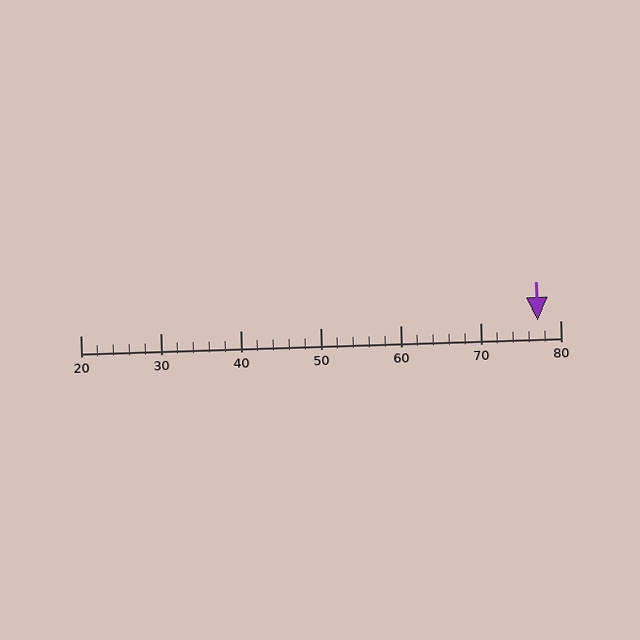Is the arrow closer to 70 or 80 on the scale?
The arrow is closer to 80.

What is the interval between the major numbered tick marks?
The major tick marks are spaced 10 units apart.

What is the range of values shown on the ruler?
The ruler shows values from 20 to 80.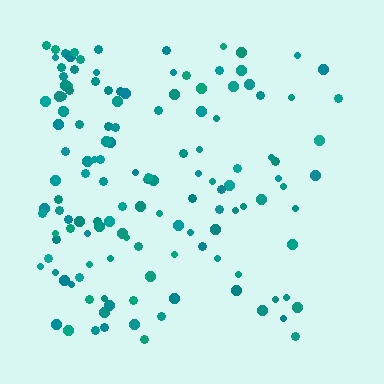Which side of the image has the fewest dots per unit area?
The right.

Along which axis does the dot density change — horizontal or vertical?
Horizontal.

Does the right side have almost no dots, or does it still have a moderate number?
Still a moderate number, just noticeably fewer than the left.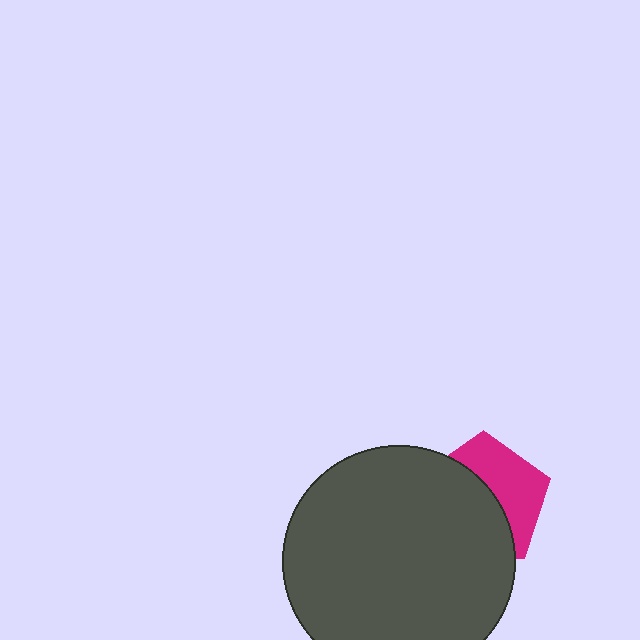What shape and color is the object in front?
The object in front is a dark gray circle.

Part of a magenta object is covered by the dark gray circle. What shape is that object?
It is a pentagon.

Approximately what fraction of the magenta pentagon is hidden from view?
Roughly 58% of the magenta pentagon is hidden behind the dark gray circle.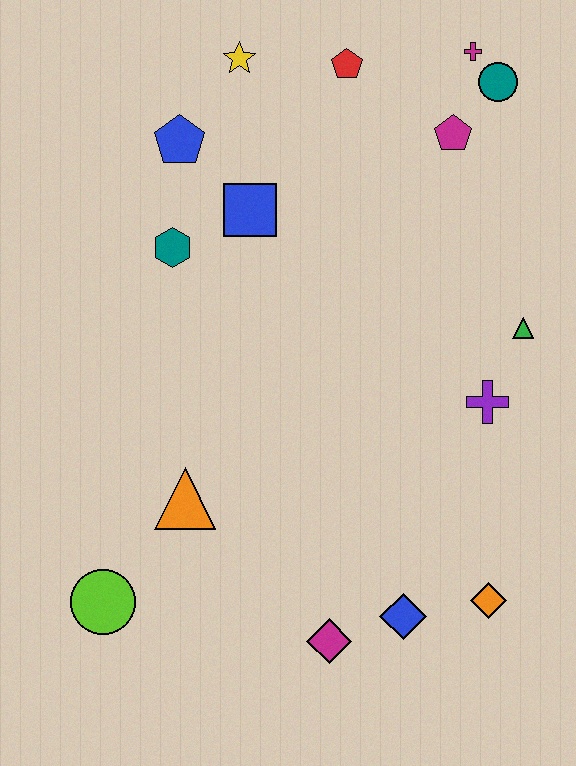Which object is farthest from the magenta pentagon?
The lime circle is farthest from the magenta pentagon.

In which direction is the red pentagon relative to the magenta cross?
The red pentagon is to the left of the magenta cross.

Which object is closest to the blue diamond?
The magenta diamond is closest to the blue diamond.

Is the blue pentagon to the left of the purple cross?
Yes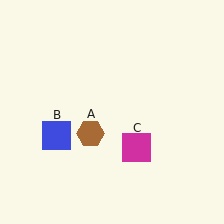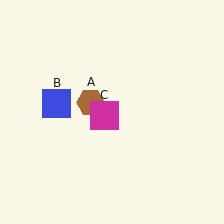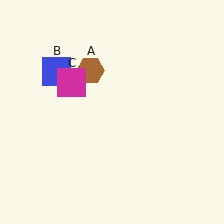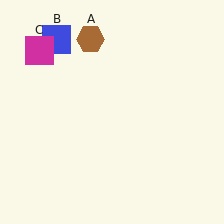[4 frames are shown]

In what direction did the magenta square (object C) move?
The magenta square (object C) moved up and to the left.